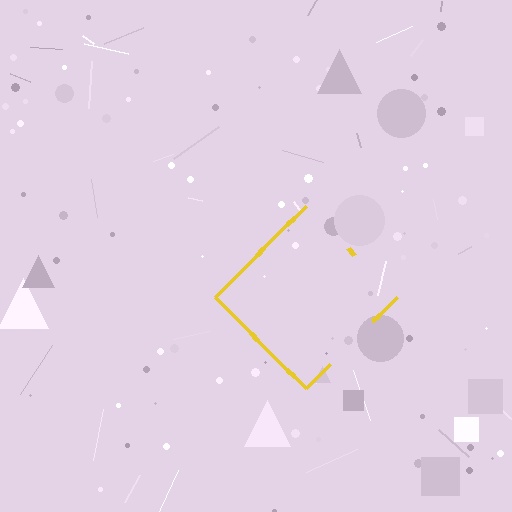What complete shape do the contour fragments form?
The contour fragments form a diamond.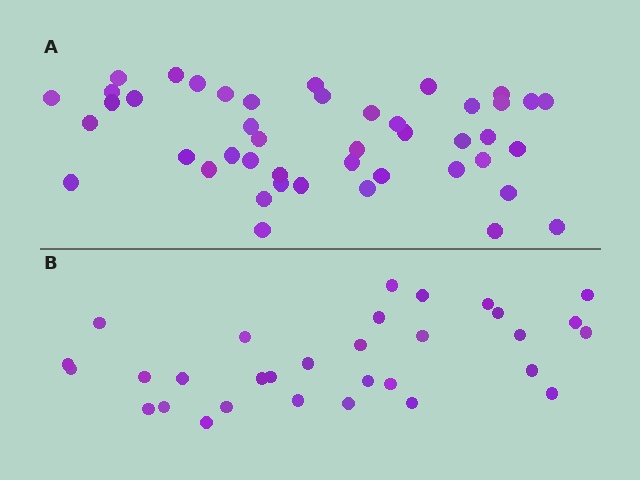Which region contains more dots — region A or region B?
Region A (the top region) has more dots.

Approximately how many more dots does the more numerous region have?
Region A has approximately 15 more dots than region B.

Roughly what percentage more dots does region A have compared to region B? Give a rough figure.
About 45% more.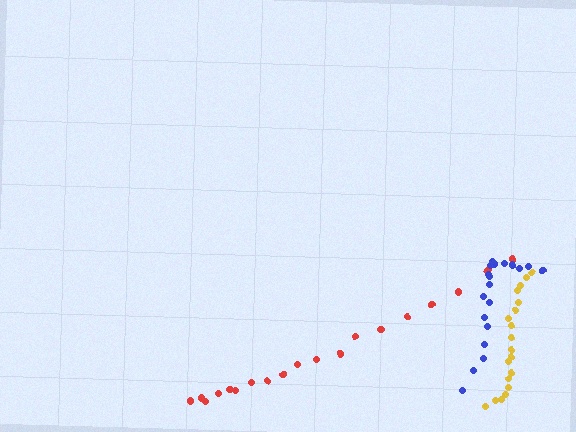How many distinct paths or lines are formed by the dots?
There are 3 distinct paths.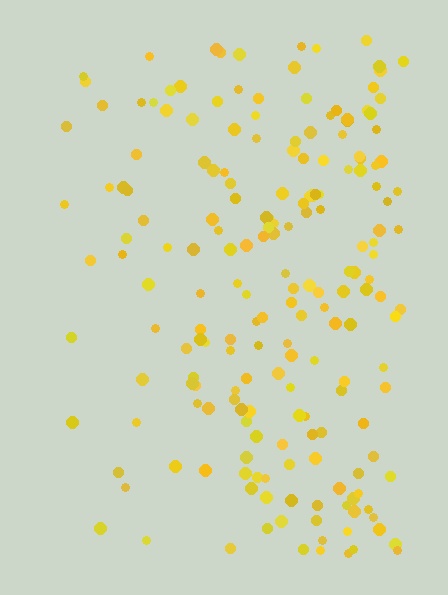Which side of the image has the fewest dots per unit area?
The left.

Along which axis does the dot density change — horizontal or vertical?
Horizontal.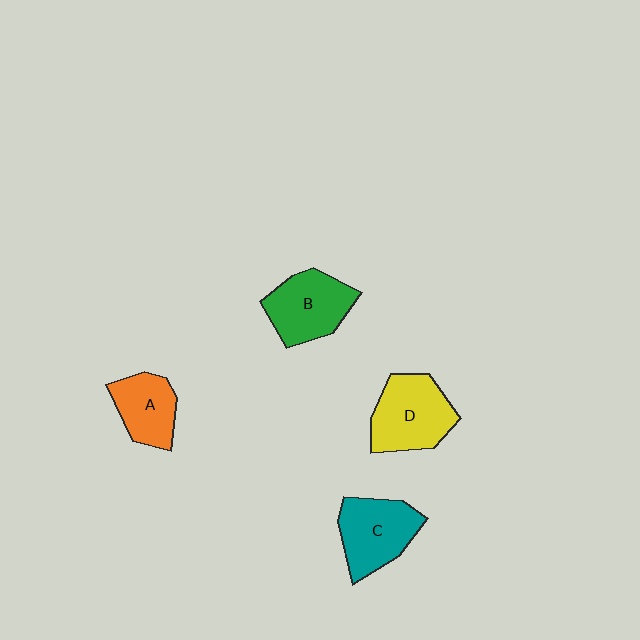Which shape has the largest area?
Shape D (yellow).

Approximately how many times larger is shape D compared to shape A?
Approximately 1.4 times.